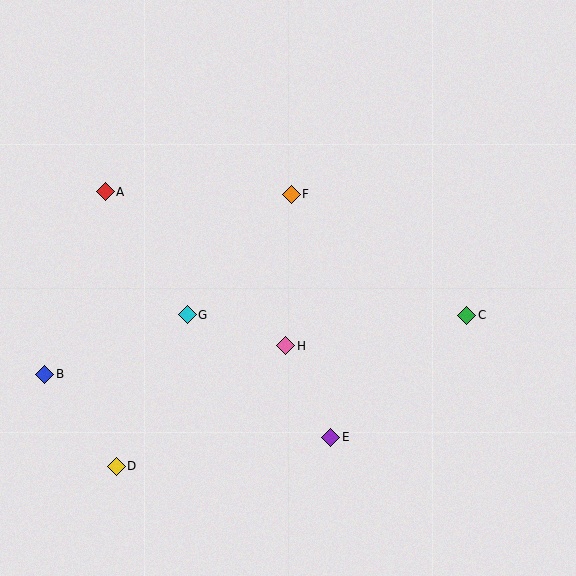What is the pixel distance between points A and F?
The distance between A and F is 186 pixels.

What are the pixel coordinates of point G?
Point G is at (187, 315).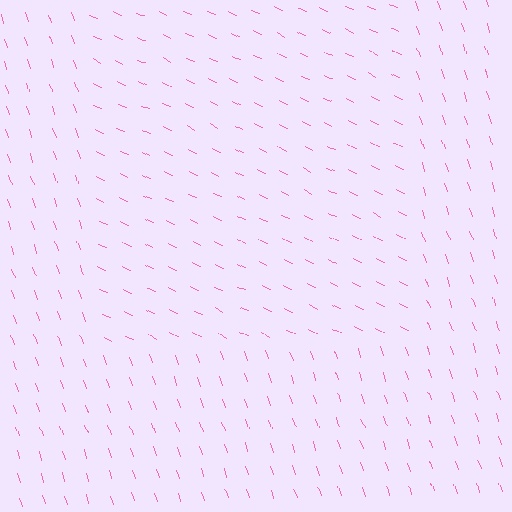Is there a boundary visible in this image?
Yes, there is a texture boundary formed by a change in line orientation.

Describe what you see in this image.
The image is filled with small pink line segments. A rectangle region in the image has lines oriented differently from the surrounding lines, creating a visible texture boundary.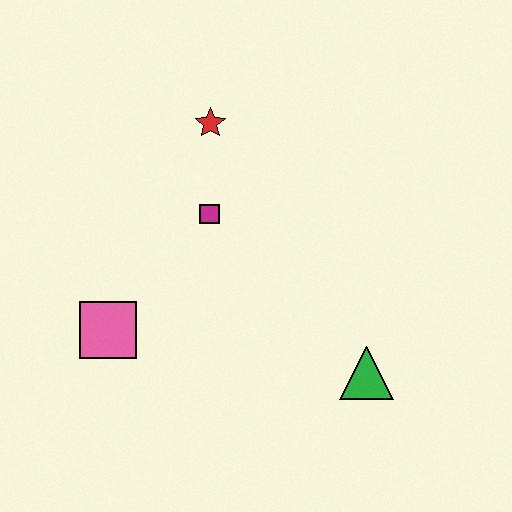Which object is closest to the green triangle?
The magenta square is closest to the green triangle.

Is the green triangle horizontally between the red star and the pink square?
No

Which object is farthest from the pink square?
The green triangle is farthest from the pink square.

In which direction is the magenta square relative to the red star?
The magenta square is below the red star.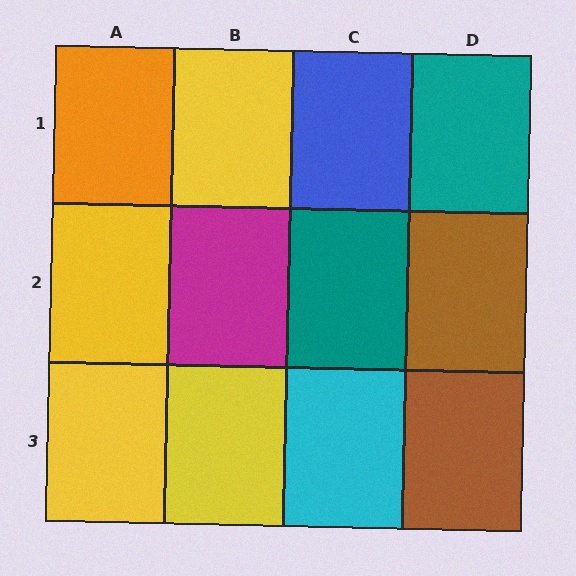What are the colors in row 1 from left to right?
Orange, yellow, blue, teal.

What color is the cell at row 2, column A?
Yellow.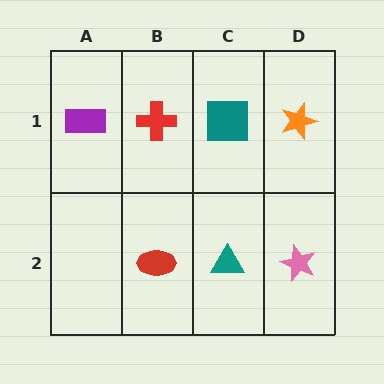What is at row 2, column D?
A pink star.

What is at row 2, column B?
A red ellipse.